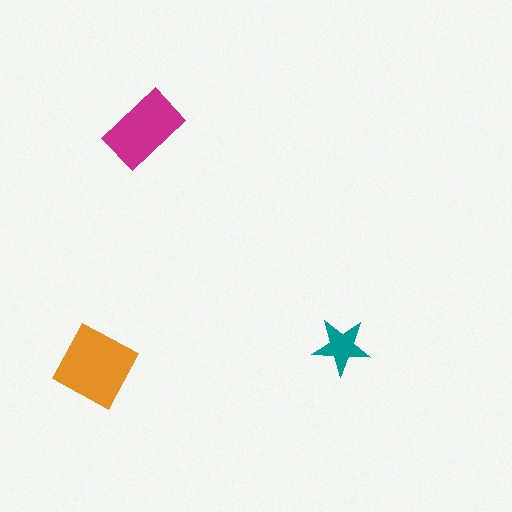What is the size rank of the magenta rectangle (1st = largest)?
2nd.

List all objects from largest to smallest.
The orange square, the magenta rectangle, the teal star.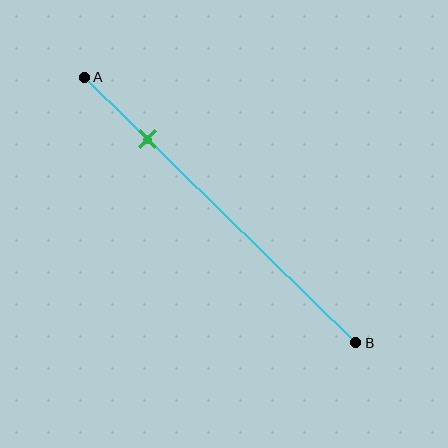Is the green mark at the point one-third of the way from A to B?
No, the mark is at about 25% from A, not at the 33% one-third point.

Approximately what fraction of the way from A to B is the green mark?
The green mark is approximately 25% of the way from A to B.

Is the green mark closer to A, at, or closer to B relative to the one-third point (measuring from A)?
The green mark is closer to point A than the one-third point of segment AB.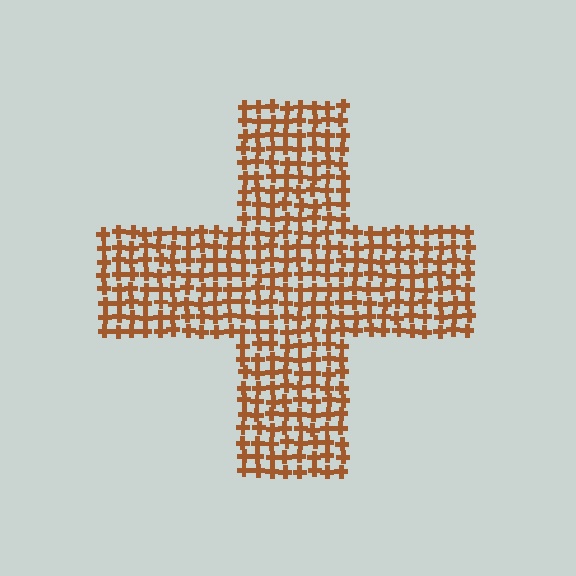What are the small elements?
The small elements are crosses.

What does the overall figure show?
The overall figure shows a cross.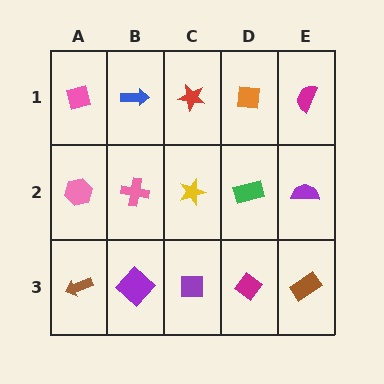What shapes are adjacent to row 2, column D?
An orange square (row 1, column D), a magenta diamond (row 3, column D), a yellow star (row 2, column C), a purple semicircle (row 2, column E).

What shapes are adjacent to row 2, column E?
A magenta semicircle (row 1, column E), a brown rectangle (row 3, column E), a green rectangle (row 2, column D).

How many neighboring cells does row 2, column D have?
4.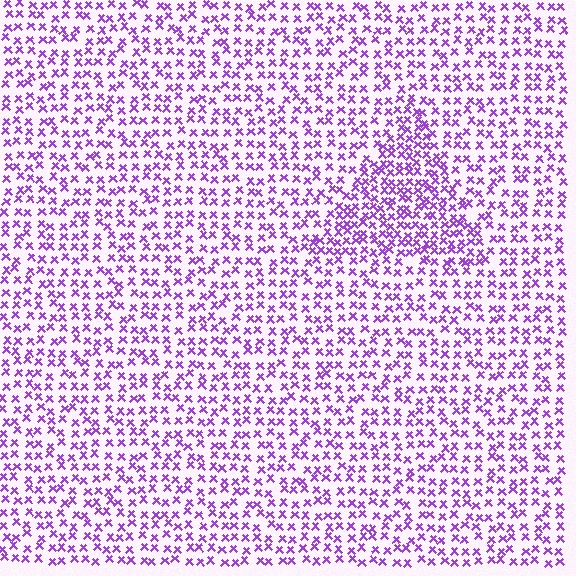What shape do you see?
I see a triangle.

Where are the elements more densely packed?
The elements are more densely packed inside the triangle boundary.